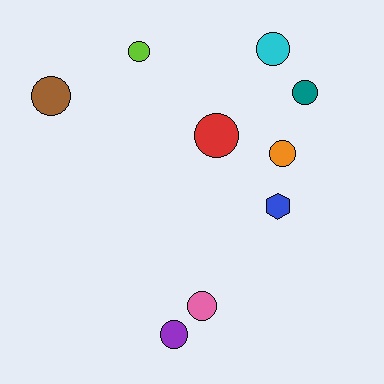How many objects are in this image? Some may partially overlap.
There are 9 objects.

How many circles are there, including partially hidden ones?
There are 8 circles.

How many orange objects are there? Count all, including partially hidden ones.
There is 1 orange object.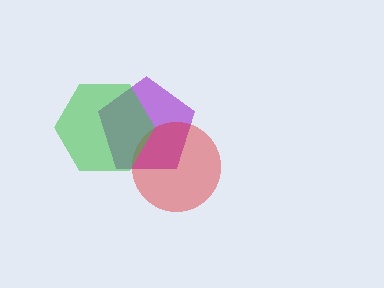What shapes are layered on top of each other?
The layered shapes are: a purple pentagon, a red circle, a green hexagon.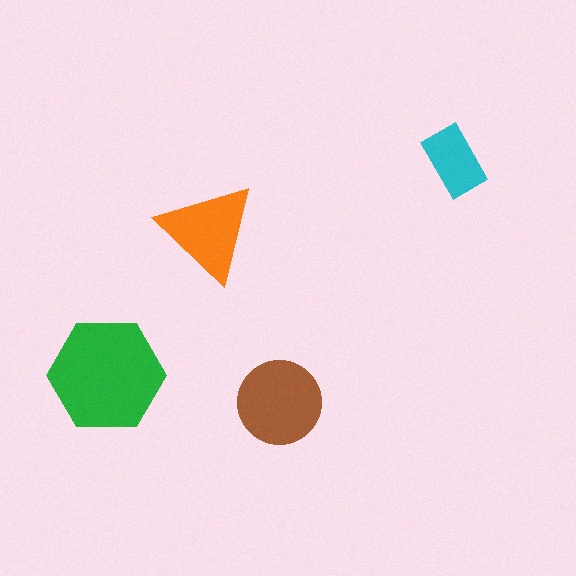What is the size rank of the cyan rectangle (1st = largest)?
4th.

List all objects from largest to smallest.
The green hexagon, the brown circle, the orange triangle, the cyan rectangle.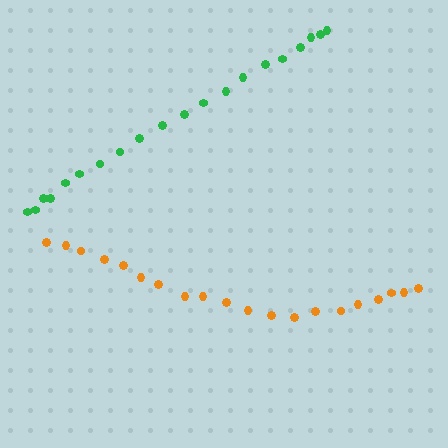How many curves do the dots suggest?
There are 2 distinct paths.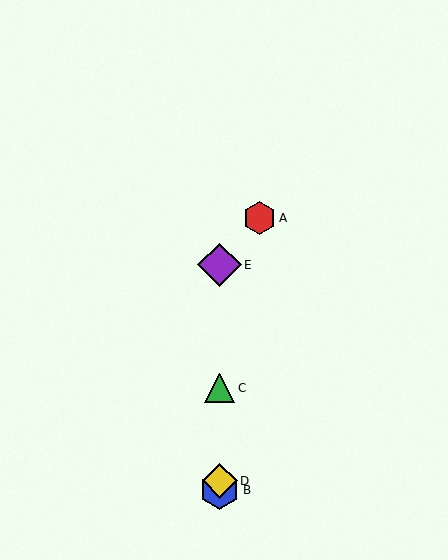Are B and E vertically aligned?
Yes, both are at x≈220.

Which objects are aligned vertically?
Objects B, C, D, E are aligned vertically.